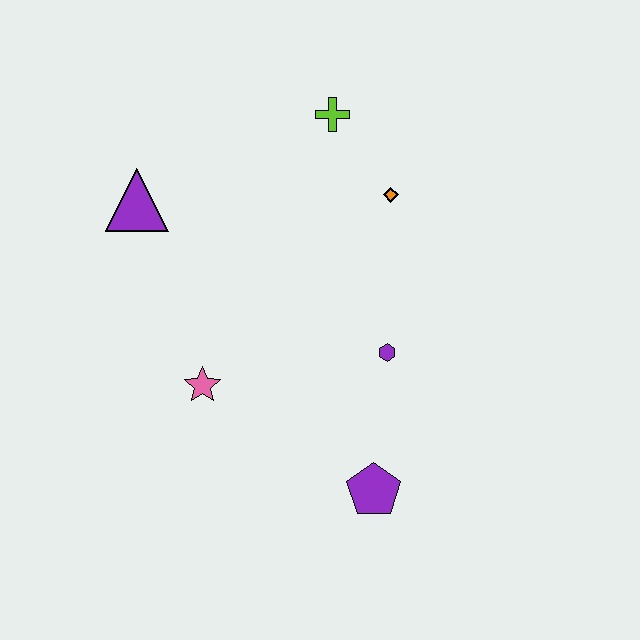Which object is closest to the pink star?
The purple hexagon is closest to the pink star.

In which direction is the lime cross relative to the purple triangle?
The lime cross is to the right of the purple triangle.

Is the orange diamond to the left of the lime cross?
No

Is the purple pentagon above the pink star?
No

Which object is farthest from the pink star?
The lime cross is farthest from the pink star.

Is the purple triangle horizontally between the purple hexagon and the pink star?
No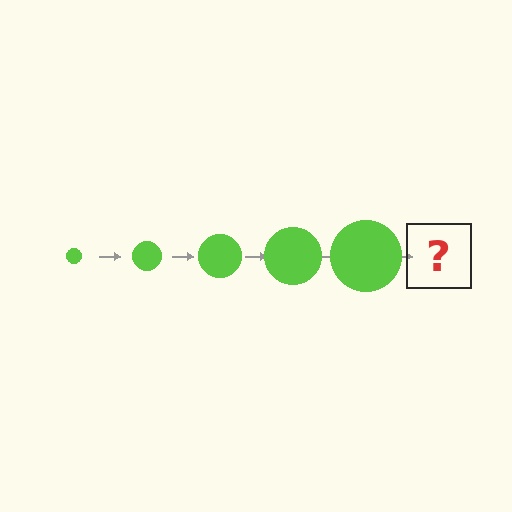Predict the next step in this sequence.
The next step is a lime circle, larger than the previous one.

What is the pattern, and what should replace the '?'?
The pattern is that the circle gets progressively larger each step. The '?' should be a lime circle, larger than the previous one.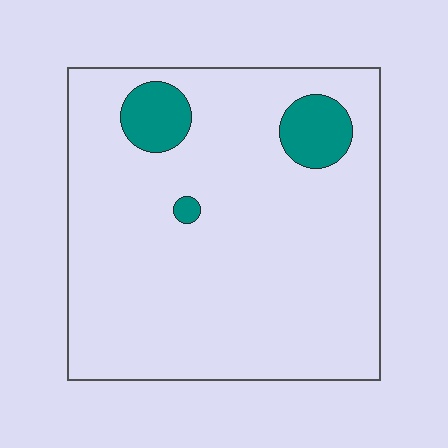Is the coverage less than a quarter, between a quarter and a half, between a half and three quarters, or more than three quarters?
Less than a quarter.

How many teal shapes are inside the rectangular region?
3.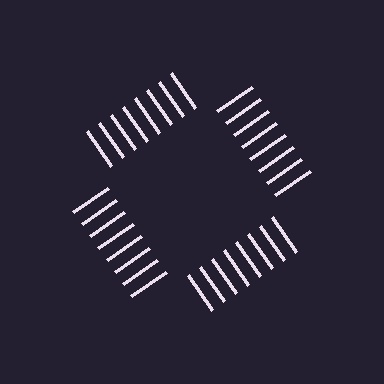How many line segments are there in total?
32 — 8 along each of the 4 edges.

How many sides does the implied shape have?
4 sides — the line-ends trace a square.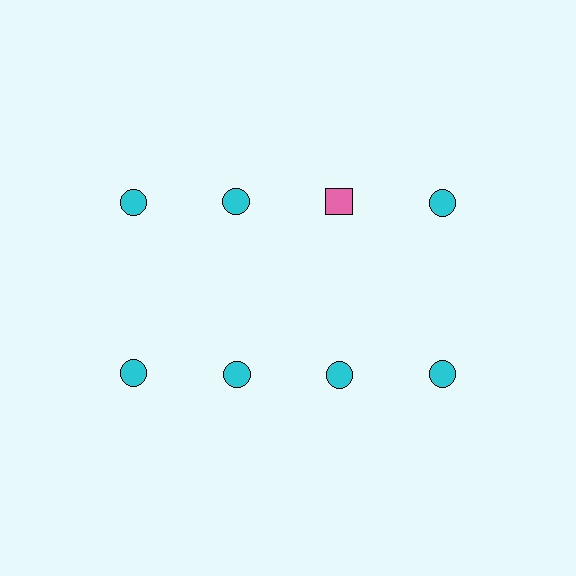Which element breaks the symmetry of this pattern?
The pink square in the top row, center column breaks the symmetry. All other shapes are cyan circles.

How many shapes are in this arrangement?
There are 8 shapes arranged in a grid pattern.